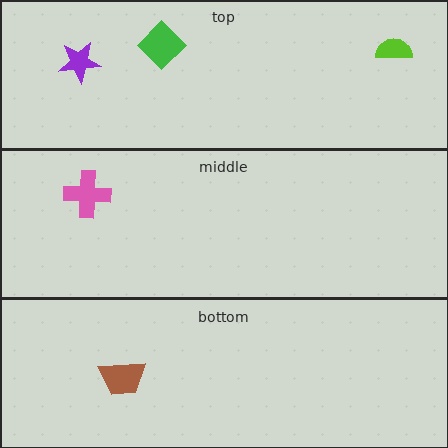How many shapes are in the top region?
3.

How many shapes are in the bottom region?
1.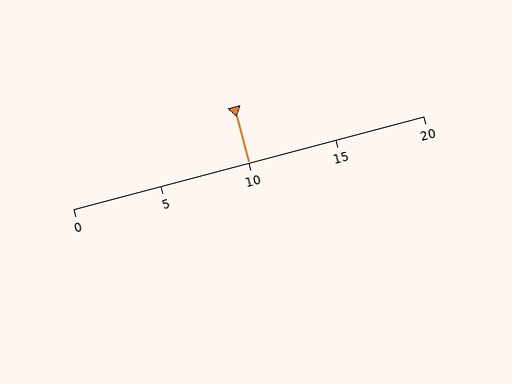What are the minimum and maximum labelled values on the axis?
The axis runs from 0 to 20.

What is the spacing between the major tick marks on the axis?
The major ticks are spaced 5 apart.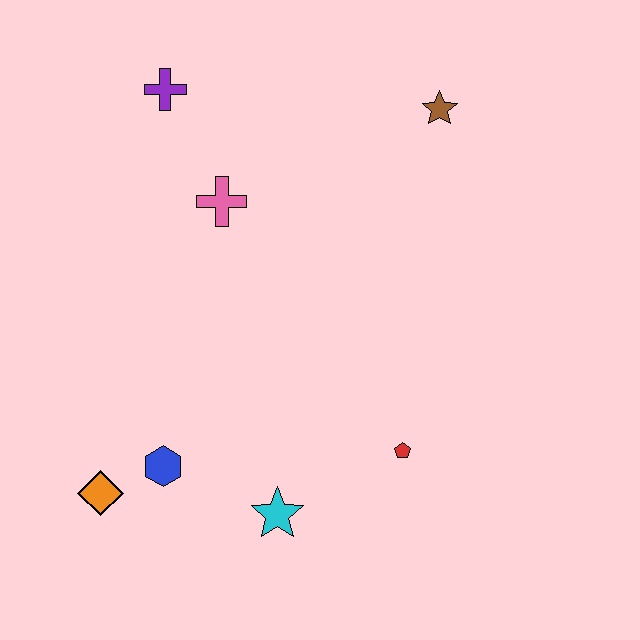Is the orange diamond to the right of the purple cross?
No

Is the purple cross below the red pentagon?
No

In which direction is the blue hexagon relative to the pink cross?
The blue hexagon is below the pink cross.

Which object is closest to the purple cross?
The pink cross is closest to the purple cross.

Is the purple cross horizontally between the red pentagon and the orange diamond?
Yes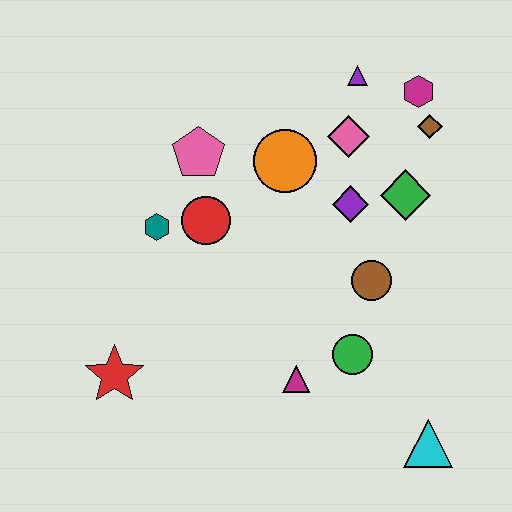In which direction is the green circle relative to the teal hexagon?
The green circle is to the right of the teal hexagon.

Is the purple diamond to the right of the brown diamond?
No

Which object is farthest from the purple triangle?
The red star is farthest from the purple triangle.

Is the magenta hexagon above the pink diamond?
Yes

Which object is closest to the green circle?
The magenta triangle is closest to the green circle.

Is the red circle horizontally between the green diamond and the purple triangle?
No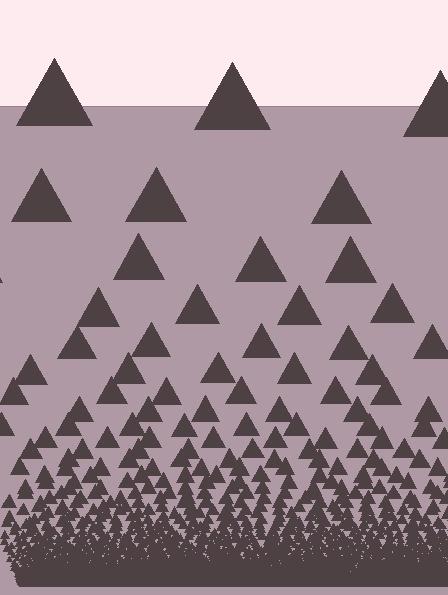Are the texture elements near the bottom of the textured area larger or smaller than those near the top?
Smaller. The gradient is inverted — elements near the bottom are smaller and denser.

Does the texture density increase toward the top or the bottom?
Density increases toward the bottom.